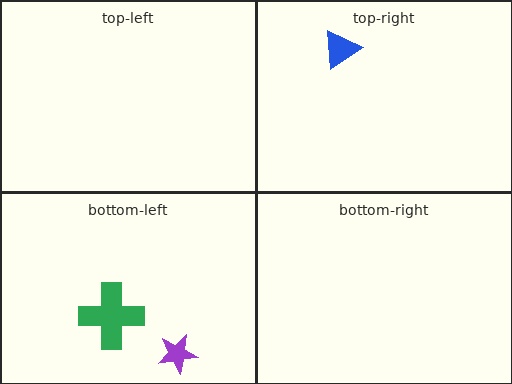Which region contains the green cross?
The bottom-left region.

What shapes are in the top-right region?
The blue triangle.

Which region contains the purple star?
The bottom-left region.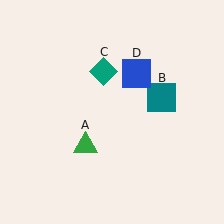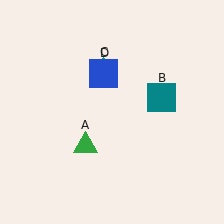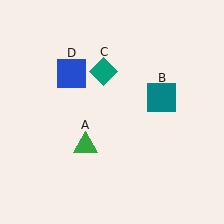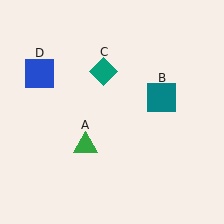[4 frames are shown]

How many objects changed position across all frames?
1 object changed position: blue square (object D).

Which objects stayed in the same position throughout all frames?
Green triangle (object A) and teal square (object B) and teal diamond (object C) remained stationary.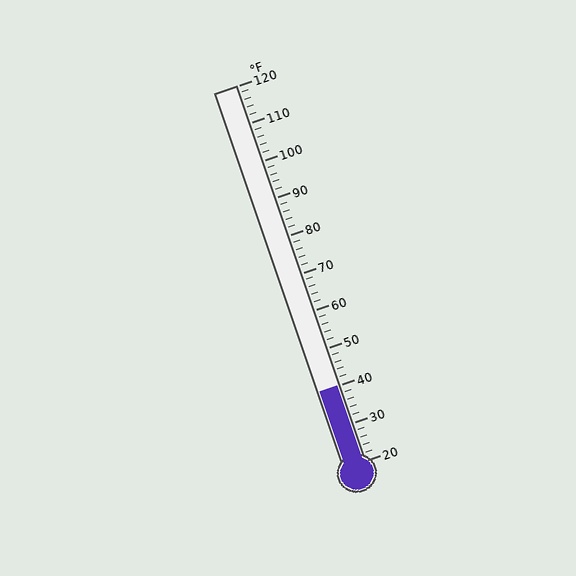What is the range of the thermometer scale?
The thermometer scale ranges from 20°F to 120°F.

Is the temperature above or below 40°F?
The temperature is at 40°F.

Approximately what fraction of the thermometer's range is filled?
The thermometer is filled to approximately 20% of its range.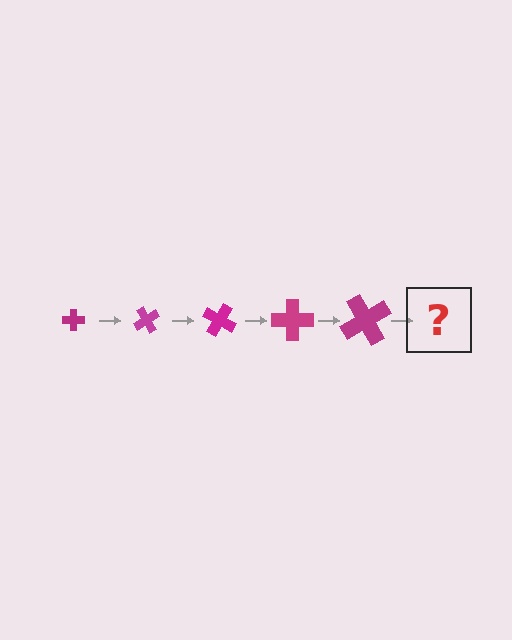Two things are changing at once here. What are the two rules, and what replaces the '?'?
The two rules are that the cross grows larger each step and it rotates 60 degrees each step. The '?' should be a cross, larger than the previous one and rotated 300 degrees from the start.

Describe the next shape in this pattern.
It should be a cross, larger than the previous one and rotated 300 degrees from the start.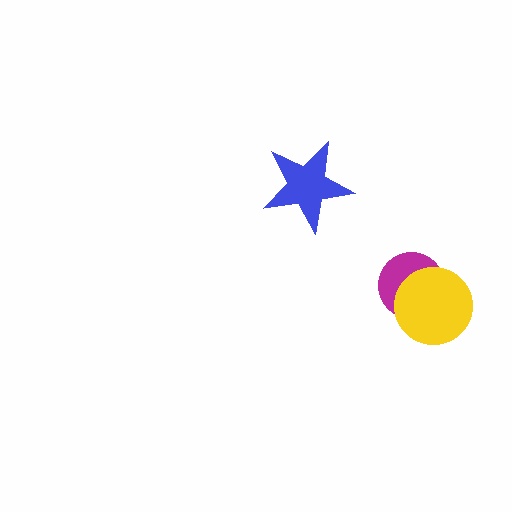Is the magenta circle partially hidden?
Yes, it is partially covered by another shape.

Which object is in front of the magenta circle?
The yellow circle is in front of the magenta circle.